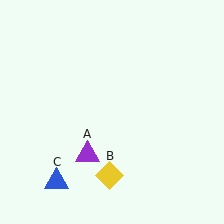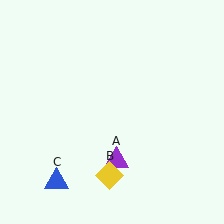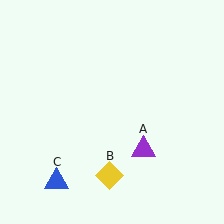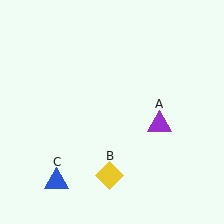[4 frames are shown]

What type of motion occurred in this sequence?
The purple triangle (object A) rotated counterclockwise around the center of the scene.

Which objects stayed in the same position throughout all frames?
Yellow diamond (object B) and blue triangle (object C) remained stationary.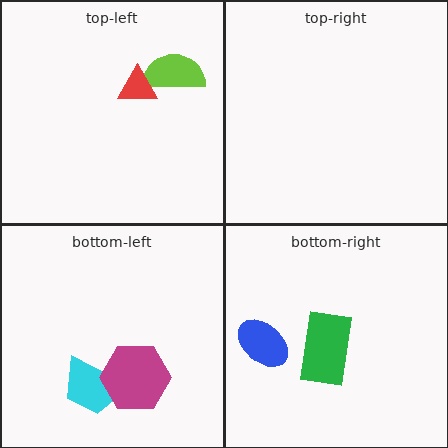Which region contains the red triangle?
The top-left region.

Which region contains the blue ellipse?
The bottom-right region.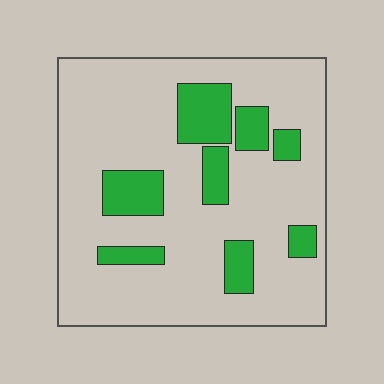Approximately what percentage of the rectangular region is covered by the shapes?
Approximately 20%.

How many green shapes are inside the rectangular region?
8.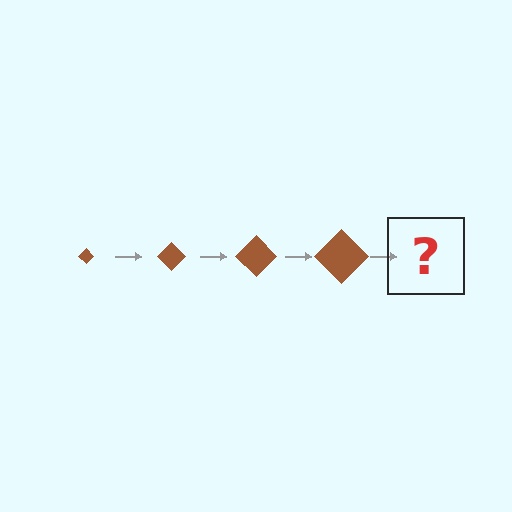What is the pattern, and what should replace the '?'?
The pattern is that the diamond gets progressively larger each step. The '?' should be a brown diamond, larger than the previous one.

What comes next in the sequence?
The next element should be a brown diamond, larger than the previous one.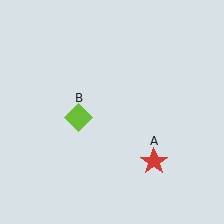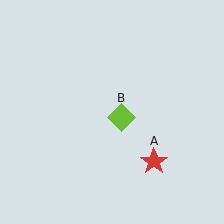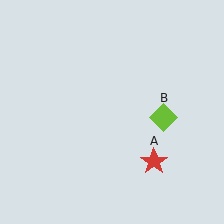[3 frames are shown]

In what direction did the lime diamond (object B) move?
The lime diamond (object B) moved right.